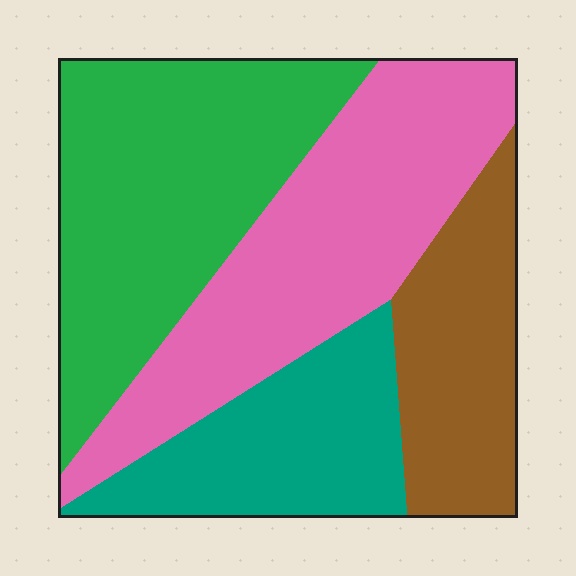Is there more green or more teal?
Green.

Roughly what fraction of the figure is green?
Green covers roughly 30% of the figure.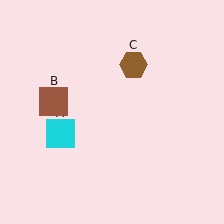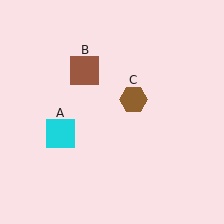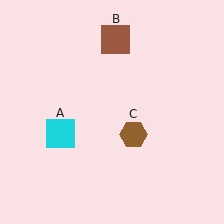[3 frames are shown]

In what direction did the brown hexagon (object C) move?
The brown hexagon (object C) moved down.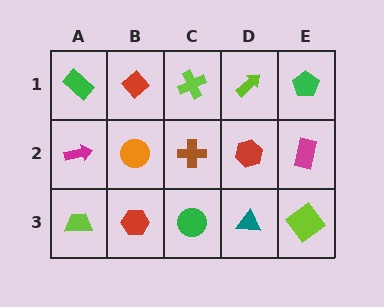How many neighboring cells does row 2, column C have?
4.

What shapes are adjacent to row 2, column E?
A green pentagon (row 1, column E), a lime diamond (row 3, column E), a red hexagon (row 2, column D).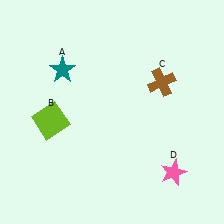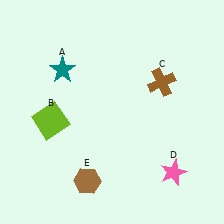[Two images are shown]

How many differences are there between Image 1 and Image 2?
There is 1 difference between the two images.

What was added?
A brown hexagon (E) was added in Image 2.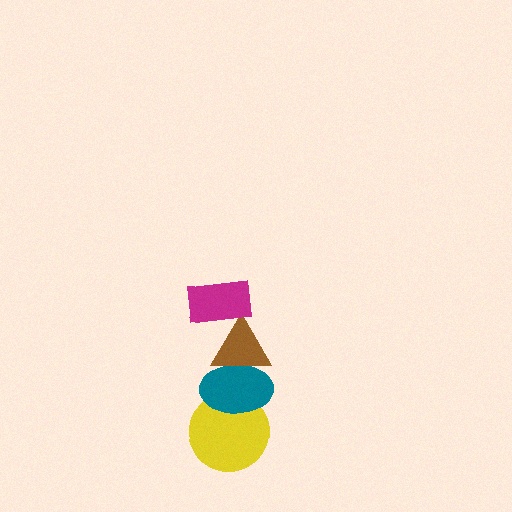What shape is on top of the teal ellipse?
The brown triangle is on top of the teal ellipse.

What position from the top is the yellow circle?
The yellow circle is 4th from the top.